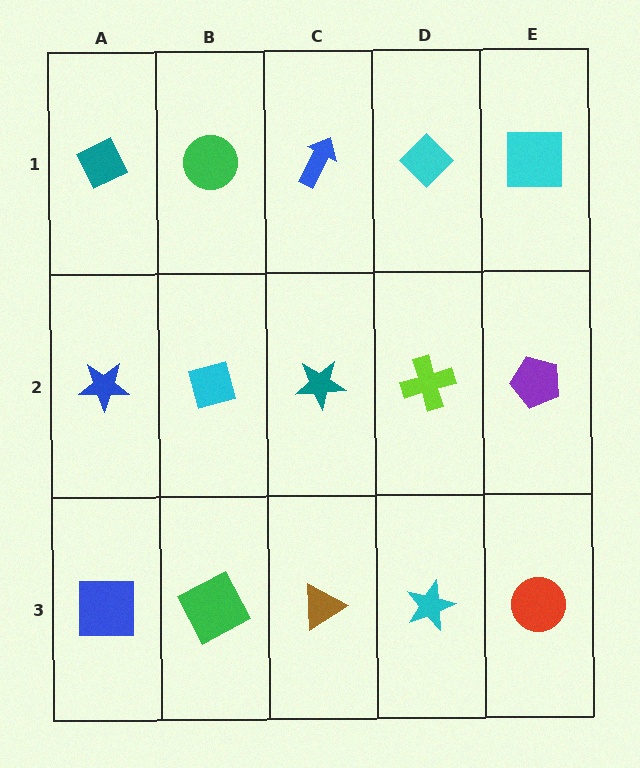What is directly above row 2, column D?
A cyan diamond.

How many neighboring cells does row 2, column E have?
3.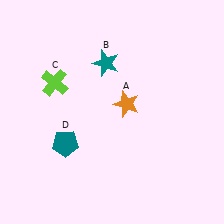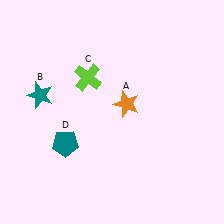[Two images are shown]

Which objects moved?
The objects that moved are: the teal star (B), the lime cross (C).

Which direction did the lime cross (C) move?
The lime cross (C) moved right.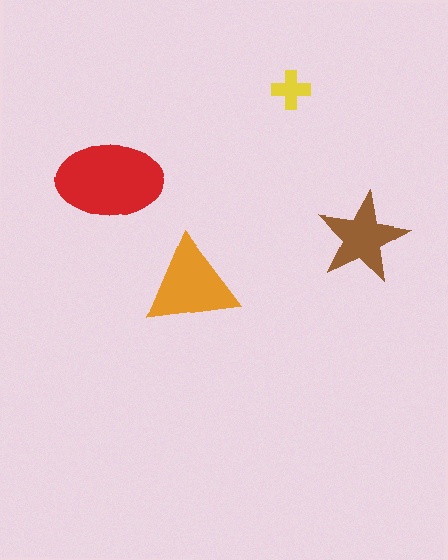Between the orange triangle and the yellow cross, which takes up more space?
The orange triangle.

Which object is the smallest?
The yellow cross.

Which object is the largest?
The red ellipse.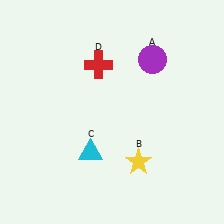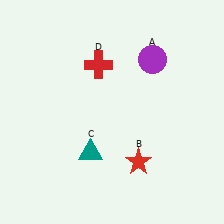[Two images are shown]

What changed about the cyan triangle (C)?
In Image 1, C is cyan. In Image 2, it changed to teal.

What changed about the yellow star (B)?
In Image 1, B is yellow. In Image 2, it changed to red.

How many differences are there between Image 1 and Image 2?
There are 2 differences between the two images.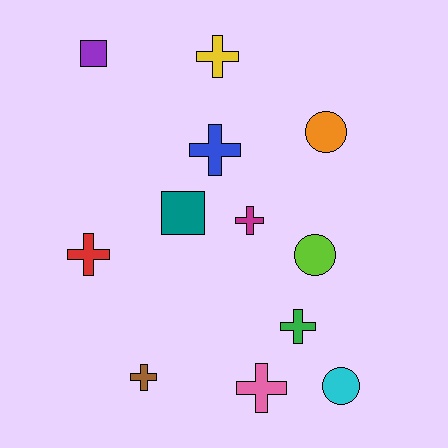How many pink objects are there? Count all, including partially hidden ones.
There is 1 pink object.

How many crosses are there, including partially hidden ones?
There are 7 crosses.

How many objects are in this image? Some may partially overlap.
There are 12 objects.